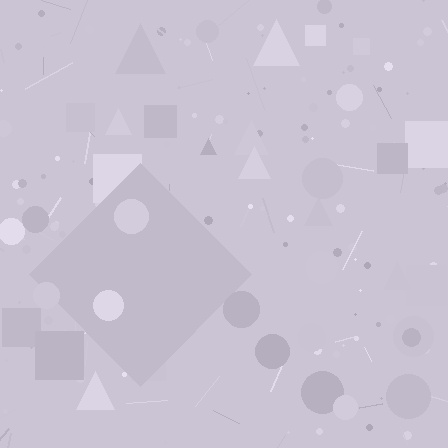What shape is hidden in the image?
A diamond is hidden in the image.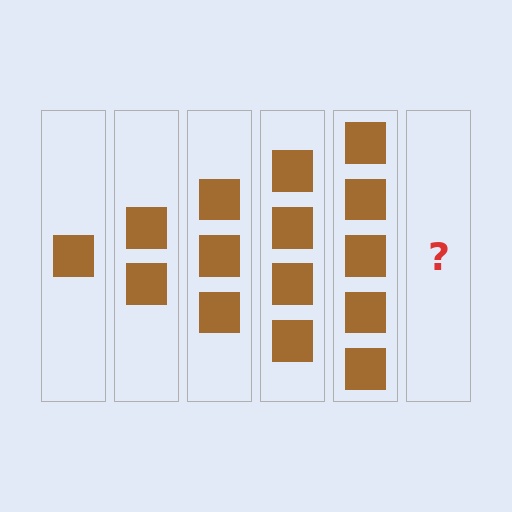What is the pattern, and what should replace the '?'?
The pattern is that each step adds one more square. The '?' should be 6 squares.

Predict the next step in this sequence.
The next step is 6 squares.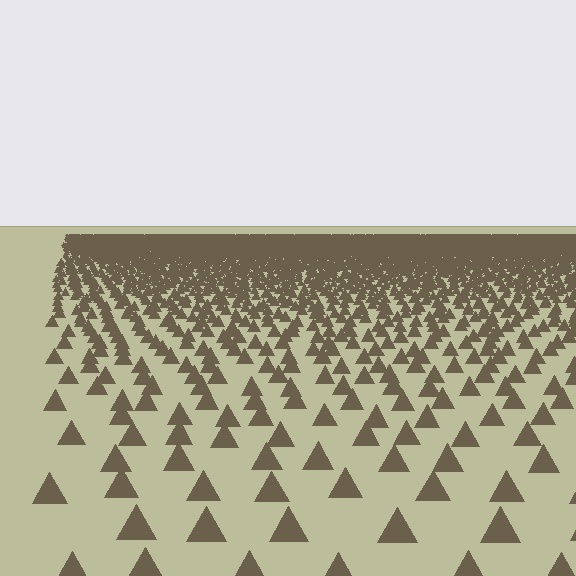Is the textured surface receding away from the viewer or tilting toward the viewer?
The surface is receding away from the viewer. Texture elements get smaller and denser toward the top.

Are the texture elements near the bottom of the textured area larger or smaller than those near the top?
Larger. Near the bottom, elements are closer to the viewer and appear at a bigger on-screen size.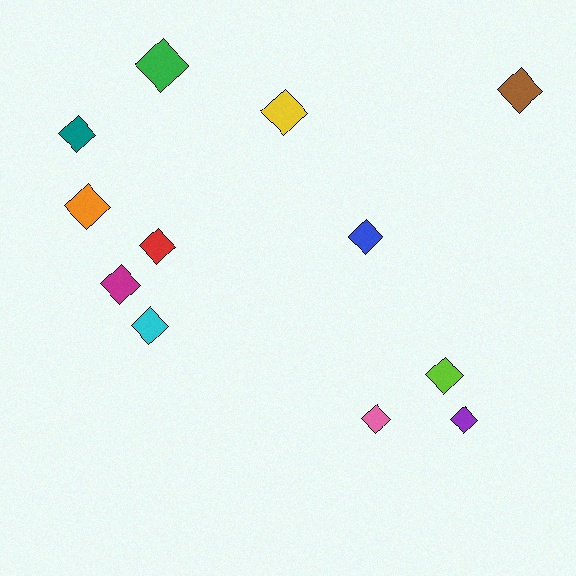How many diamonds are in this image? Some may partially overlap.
There are 12 diamonds.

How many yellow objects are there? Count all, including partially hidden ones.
There is 1 yellow object.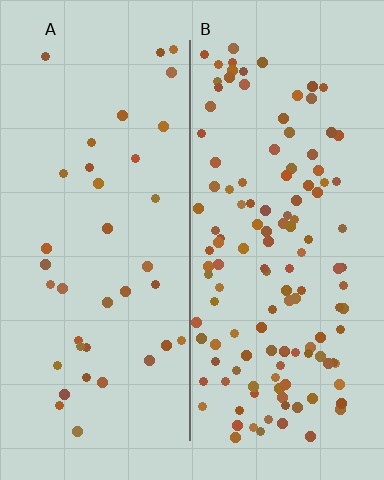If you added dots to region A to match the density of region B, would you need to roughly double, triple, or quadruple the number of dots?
Approximately triple.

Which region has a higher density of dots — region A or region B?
B (the right).